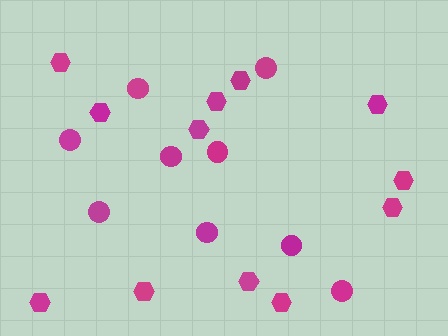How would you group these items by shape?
There are 2 groups: one group of circles (9) and one group of hexagons (12).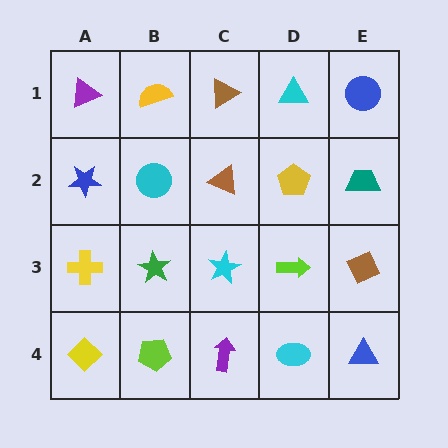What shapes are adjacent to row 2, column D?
A cyan triangle (row 1, column D), a lime arrow (row 3, column D), a brown triangle (row 2, column C), a teal trapezoid (row 2, column E).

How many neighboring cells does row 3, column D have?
4.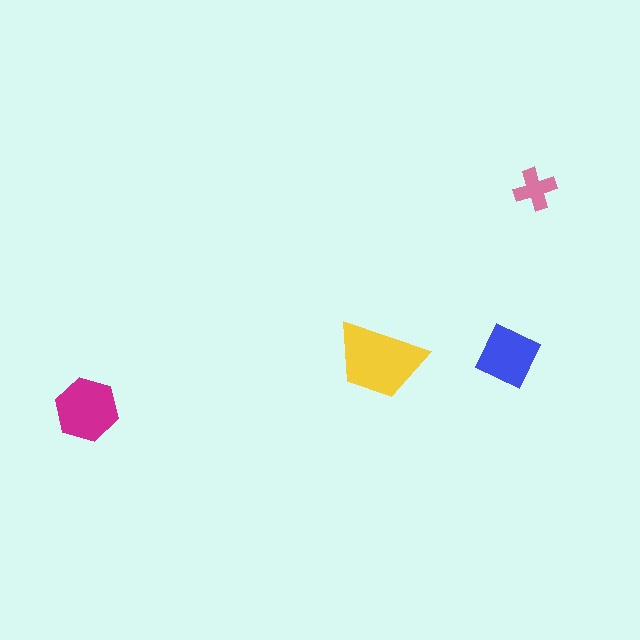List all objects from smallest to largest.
The pink cross, the blue diamond, the magenta hexagon, the yellow trapezoid.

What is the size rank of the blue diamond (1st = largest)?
3rd.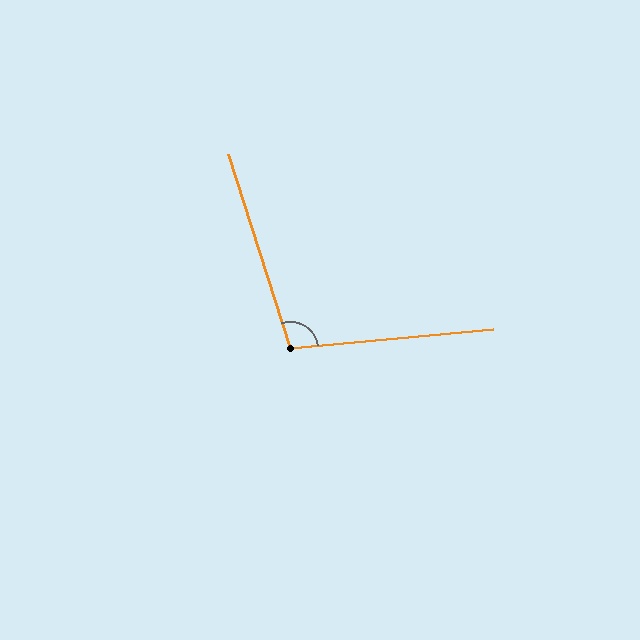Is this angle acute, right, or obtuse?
It is obtuse.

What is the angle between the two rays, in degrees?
Approximately 102 degrees.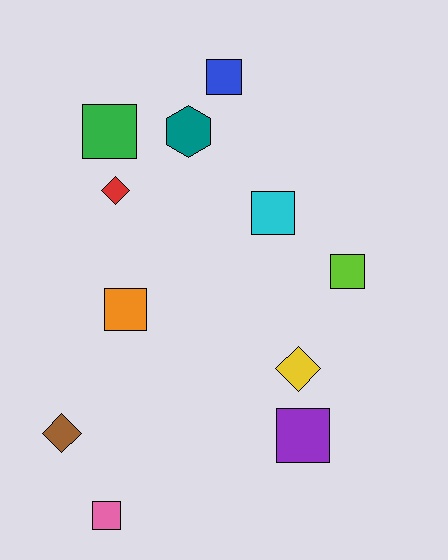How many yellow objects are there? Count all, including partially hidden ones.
There is 1 yellow object.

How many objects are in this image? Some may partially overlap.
There are 11 objects.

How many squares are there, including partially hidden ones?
There are 7 squares.